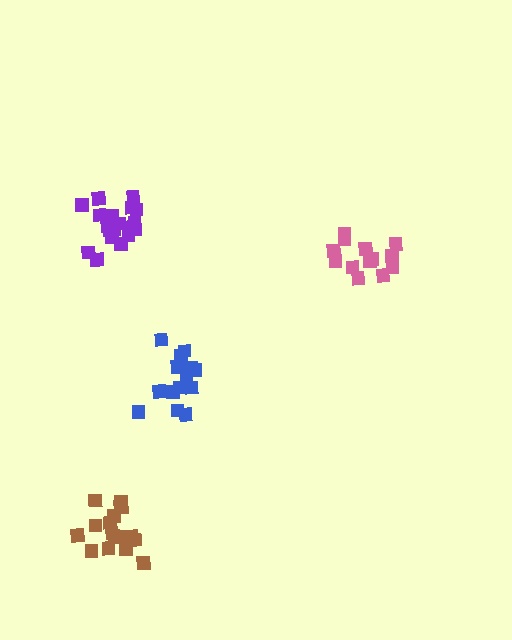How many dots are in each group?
Group 1: 19 dots, Group 2: 19 dots, Group 3: 13 dots, Group 4: 14 dots (65 total).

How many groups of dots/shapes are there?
There are 4 groups.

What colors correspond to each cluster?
The clusters are colored: brown, purple, pink, blue.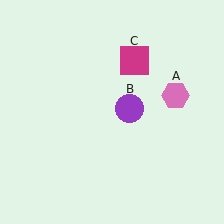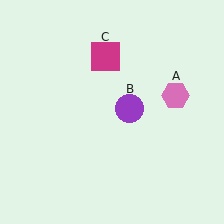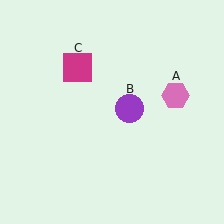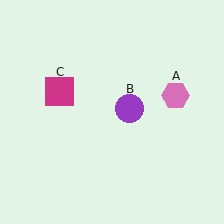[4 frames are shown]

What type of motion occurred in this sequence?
The magenta square (object C) rotated counterclockwise around the center of the scene.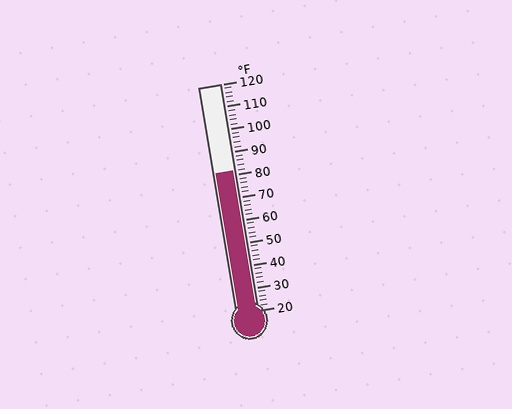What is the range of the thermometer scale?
The thermometer scale ranges from 20°F to 120°F.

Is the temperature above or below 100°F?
The temperature is below 100°F.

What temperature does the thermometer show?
The thermometer shows approximately 82°F.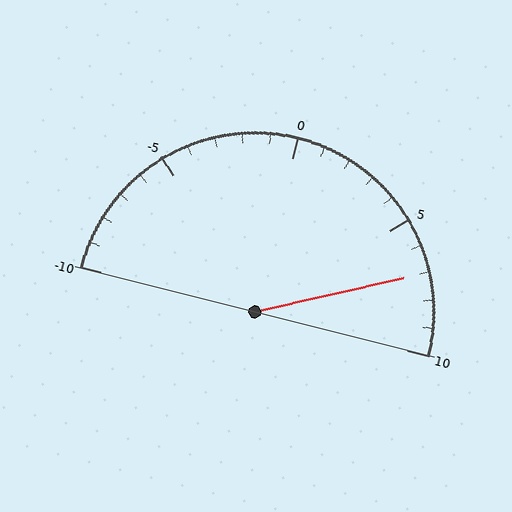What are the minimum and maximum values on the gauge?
The gauge ranges from -10 to 10.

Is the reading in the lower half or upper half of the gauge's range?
The reading is in the upper half of the range (-10 to 10).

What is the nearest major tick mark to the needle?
The nearest major tick mark is 5.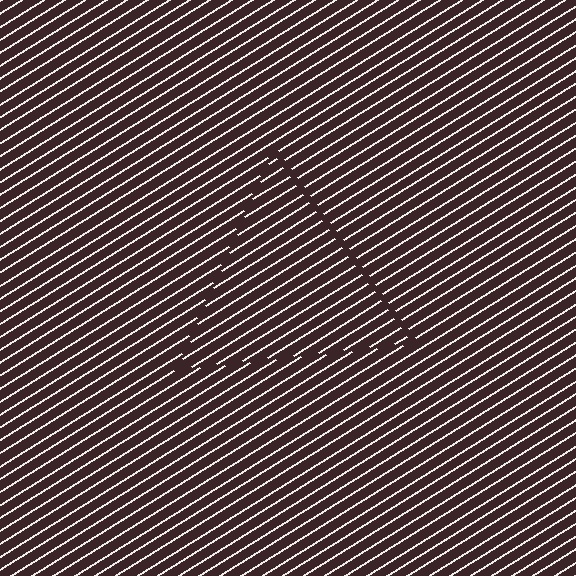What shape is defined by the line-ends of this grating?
An illusory triangle. The interior of the shape contains the same grating, shifted by half a period — the contour is defined by the phase discontinuity where line-ends from the inner and outer gratings abut.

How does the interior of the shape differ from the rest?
The interior of the shape contains the same grating, shifted by half a period — the contour is defined by the phase discontinuity where line-ends from the inner and outer gratings abut.